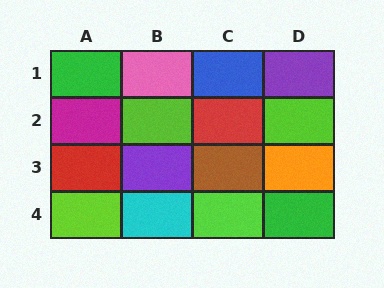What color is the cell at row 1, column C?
Blue.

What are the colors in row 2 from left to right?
Magenta, lime, red, lime.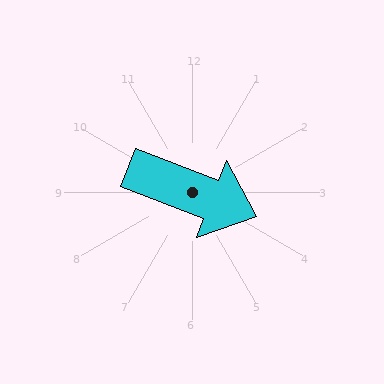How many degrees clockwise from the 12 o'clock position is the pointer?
Approximately 111 degrees.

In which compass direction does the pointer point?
East.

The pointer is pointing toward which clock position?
Roughly 4 o'clock.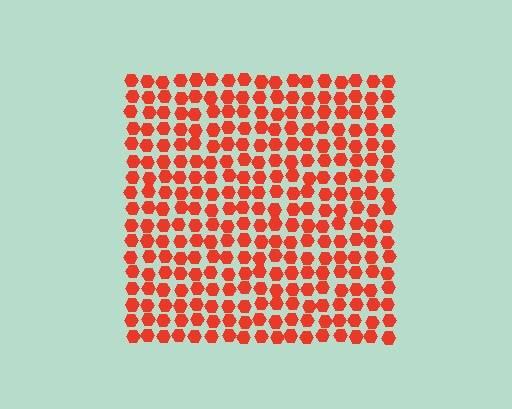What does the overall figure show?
The overall figure shows a square.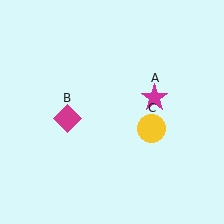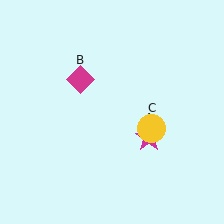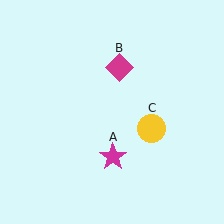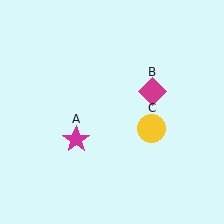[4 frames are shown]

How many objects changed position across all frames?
2 objects changed position: magenta star (object A), magenta diamond (object B).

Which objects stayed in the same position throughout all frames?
Yellow circle (object C) remained stationary.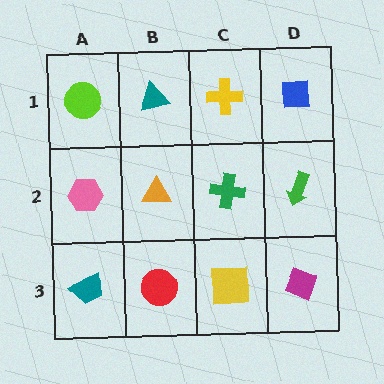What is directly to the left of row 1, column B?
A lime circle.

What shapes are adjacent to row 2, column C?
A yellow cross (row 1, column C), a yellow square (row 3, column C), an orange triangle (row 2, column B), a green arrow (row 2, column D).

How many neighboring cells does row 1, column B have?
3.